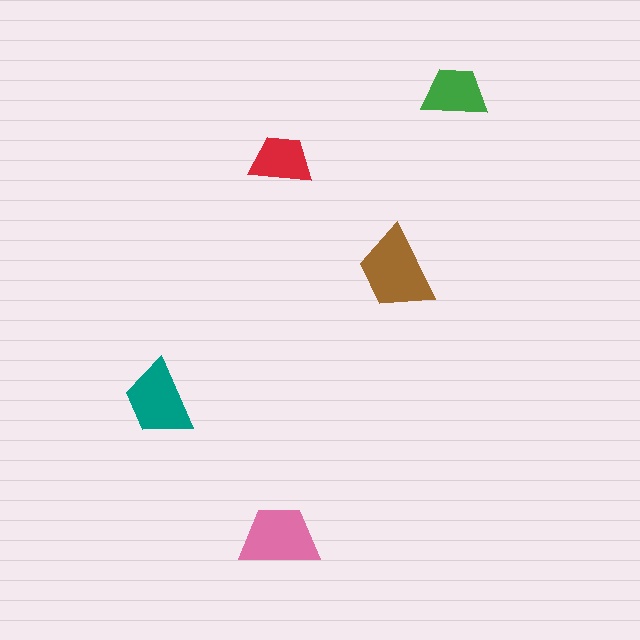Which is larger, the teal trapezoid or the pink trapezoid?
The pink one.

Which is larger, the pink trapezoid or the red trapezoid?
The pink one.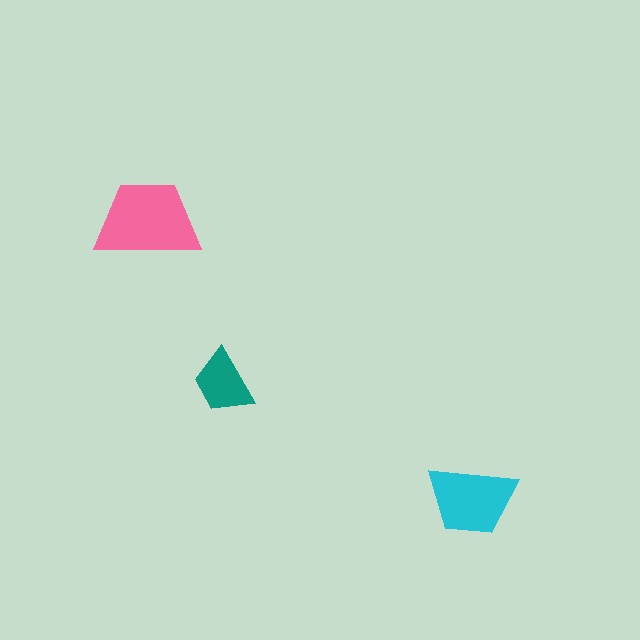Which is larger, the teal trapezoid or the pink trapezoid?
The pink one.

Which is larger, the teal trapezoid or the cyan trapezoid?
The cyan one.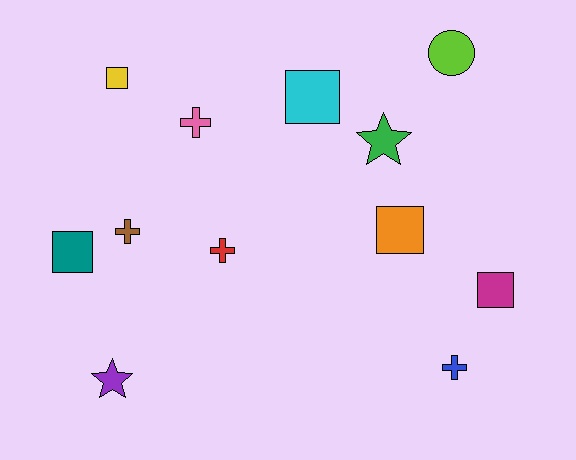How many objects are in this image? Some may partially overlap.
There are 12 objects.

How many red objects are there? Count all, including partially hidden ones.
There is 1 red object.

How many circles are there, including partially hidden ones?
There is 1 circle.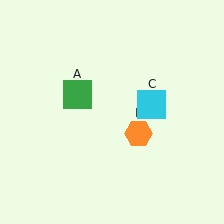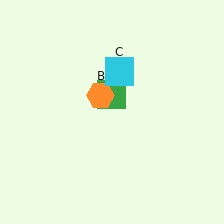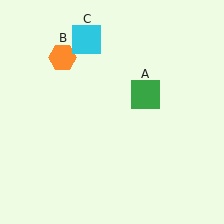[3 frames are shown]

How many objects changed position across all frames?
3 objects changed position: green square (object A), orange hexagon (object B), cyan square (object C).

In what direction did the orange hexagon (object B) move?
The orange hexagon (object B) moved up and to the left.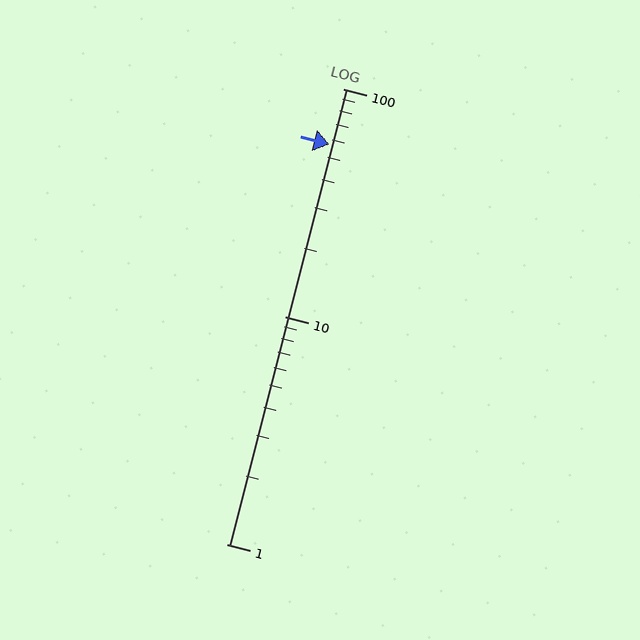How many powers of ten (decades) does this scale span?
The scale spans 2 decades, from 1 to 100.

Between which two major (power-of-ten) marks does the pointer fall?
The pointer is between 10 and 100.